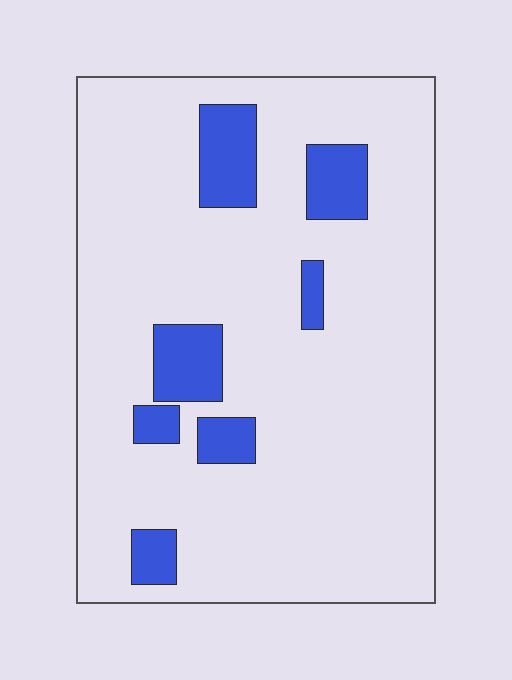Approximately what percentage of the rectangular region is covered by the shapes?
Approximately 15%.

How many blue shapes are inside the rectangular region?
7.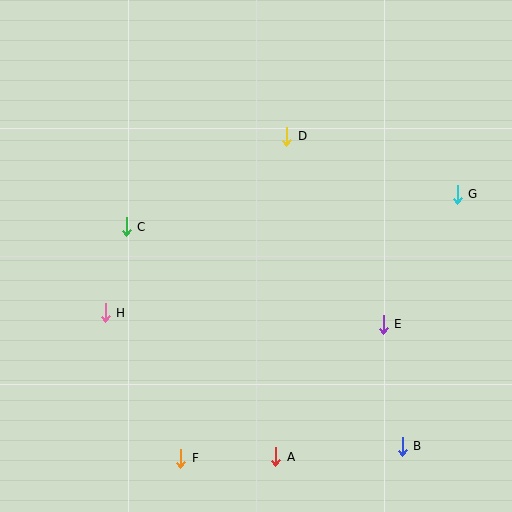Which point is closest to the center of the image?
Point D at (287, 136) is closest to the center.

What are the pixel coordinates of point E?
Point E is at (383, 324).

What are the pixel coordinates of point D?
Point D is at (287, 136).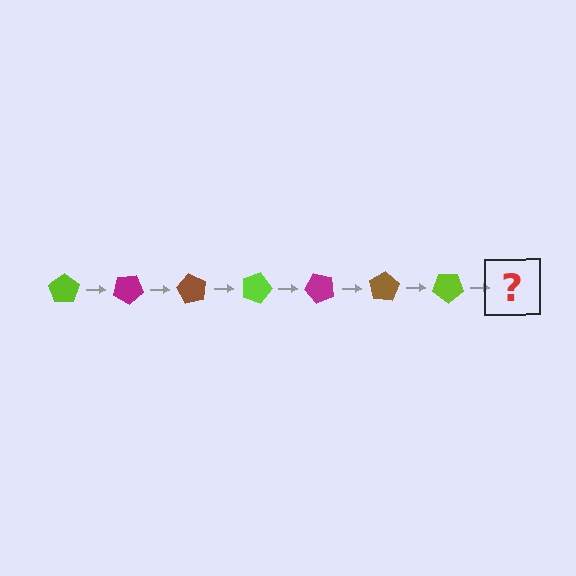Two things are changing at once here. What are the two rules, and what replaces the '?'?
The two rules are that it rotates 30 degrees each step and the color cycles through lime, magenta, and brown. The '?' should be a magenta pentagon, rotated 210 degrees from the start.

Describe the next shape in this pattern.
It should be a magenta pentagon, rotated 210 degrees from the start.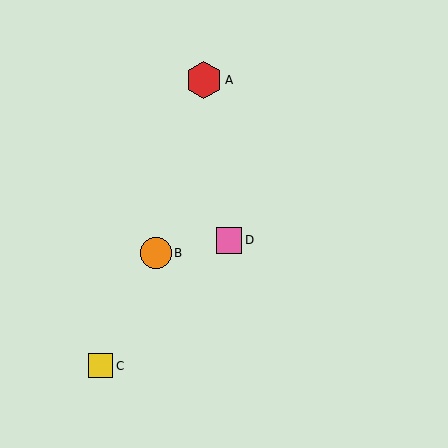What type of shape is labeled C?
Shape C is a yellow square.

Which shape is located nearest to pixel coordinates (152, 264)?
The orange circle (labeled B) at (156, 253) is nearest to that location.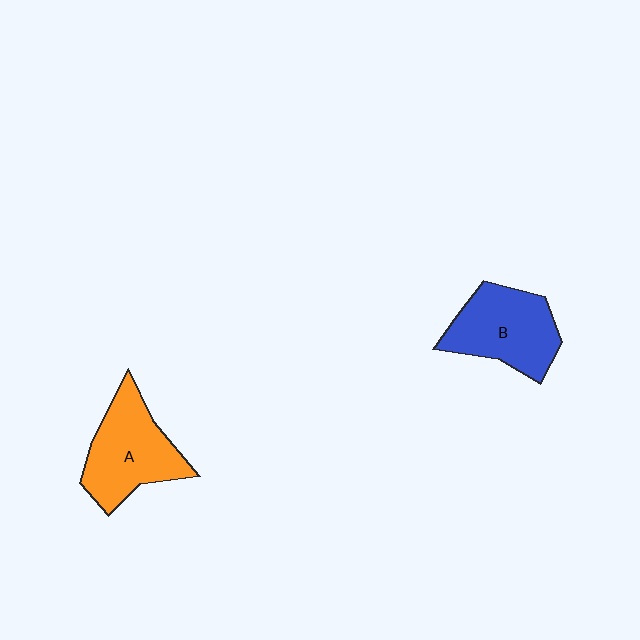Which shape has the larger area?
Shape A (orange).